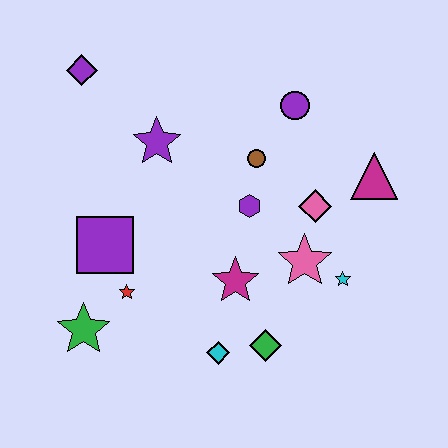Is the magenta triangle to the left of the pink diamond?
No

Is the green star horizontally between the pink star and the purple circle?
No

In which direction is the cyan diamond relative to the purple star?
The cyan diamond is below the purple star.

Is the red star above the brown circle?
No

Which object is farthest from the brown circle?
The green star is farthest from the brown circle.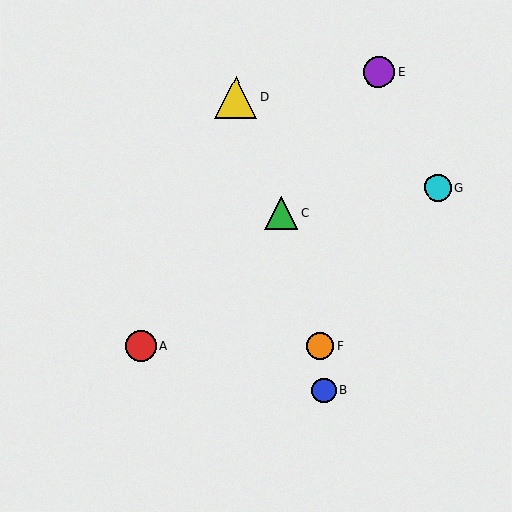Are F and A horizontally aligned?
Yes, both are at y≈346.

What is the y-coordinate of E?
Object E is at y≈72.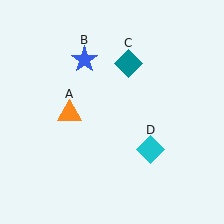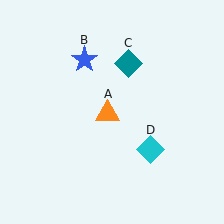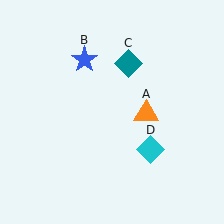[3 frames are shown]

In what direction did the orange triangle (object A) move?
The orange triangle (object A) moved right.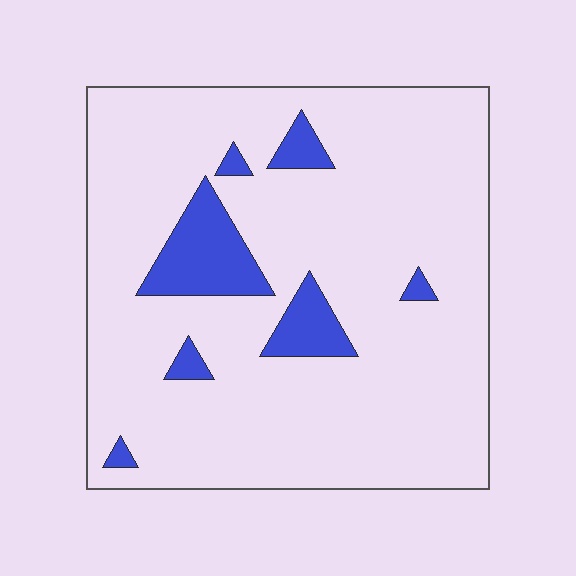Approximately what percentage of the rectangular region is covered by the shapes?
Approximately 10%.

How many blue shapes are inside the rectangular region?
7.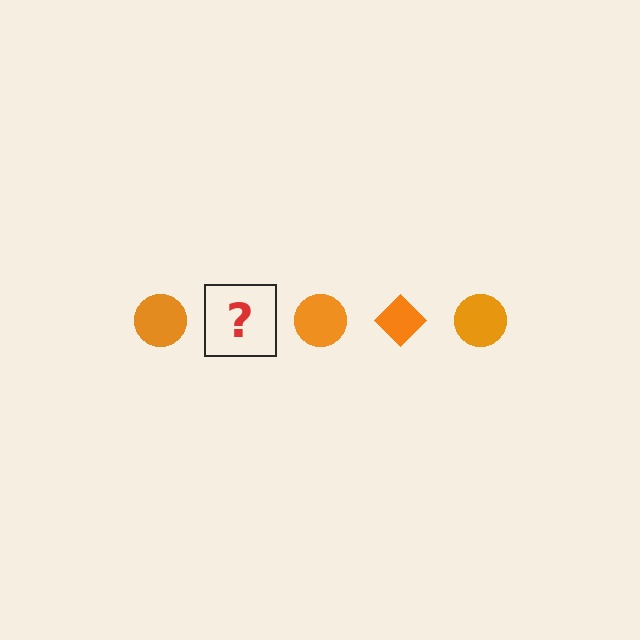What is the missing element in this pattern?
The missing element is an orange diamond.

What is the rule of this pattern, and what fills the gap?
The rule is that the pattern cycles through circle, diamond shapes in orange. The gap should be filled with an orange diamond.